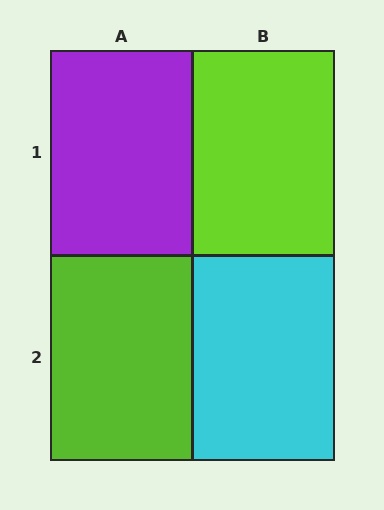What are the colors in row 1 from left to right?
Purple, lime.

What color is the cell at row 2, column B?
Cyan.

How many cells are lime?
2 cells are lime.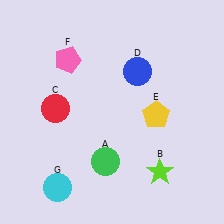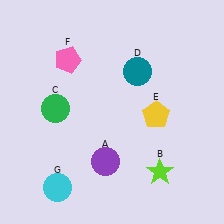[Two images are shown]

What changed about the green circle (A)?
In Image 1, A is green. In Image 2, it changed to purple.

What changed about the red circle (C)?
In Image 1, C is red. In Image 2, it changed to green.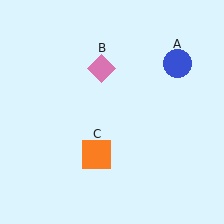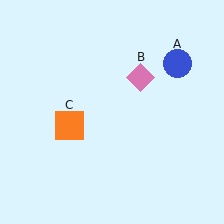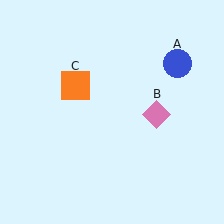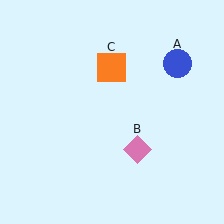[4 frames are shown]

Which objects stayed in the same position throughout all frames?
Blue circle (object A) remained stationary.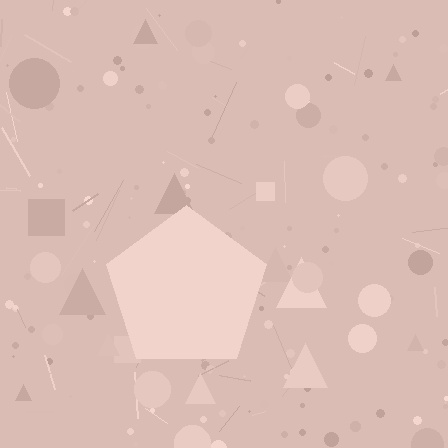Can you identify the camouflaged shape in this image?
The camouflaged shape is a pentagon.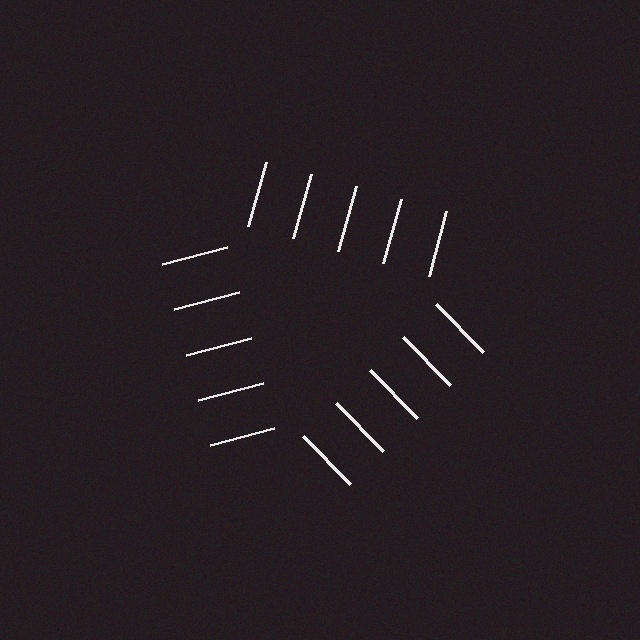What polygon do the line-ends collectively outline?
An illusory triangle — the line segments terminate on its edges but no continuous stroke is drawn.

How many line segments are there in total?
15 — 5 along each of the 3 edges.